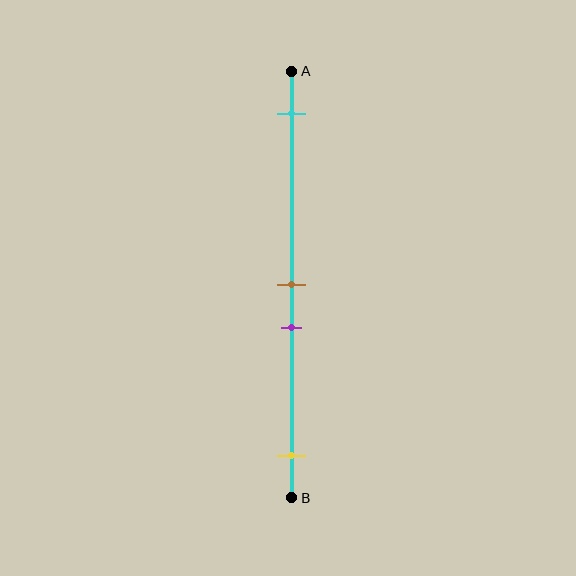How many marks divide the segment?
There are 4 marks dividing the segment.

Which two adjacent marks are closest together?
The brown and purple marks are the closest adjacent pair.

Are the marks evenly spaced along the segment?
No, the marks are not evenly spaced.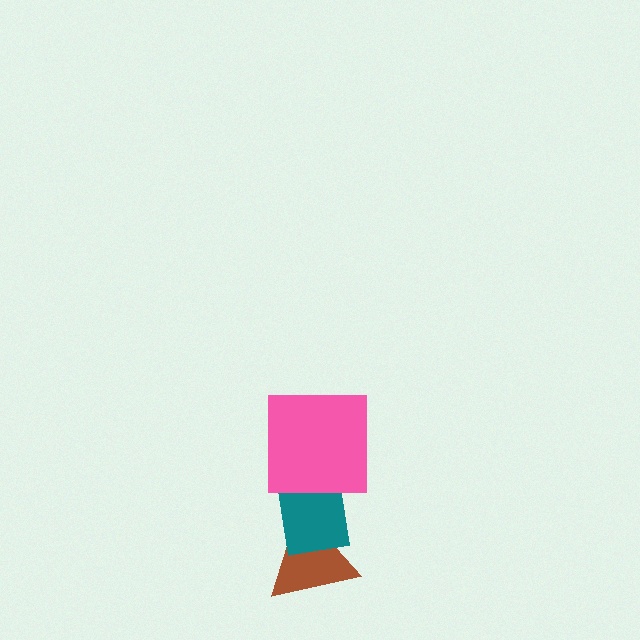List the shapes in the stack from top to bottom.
From top to bottom: the pink square, the teal rectangle, the brown triangle.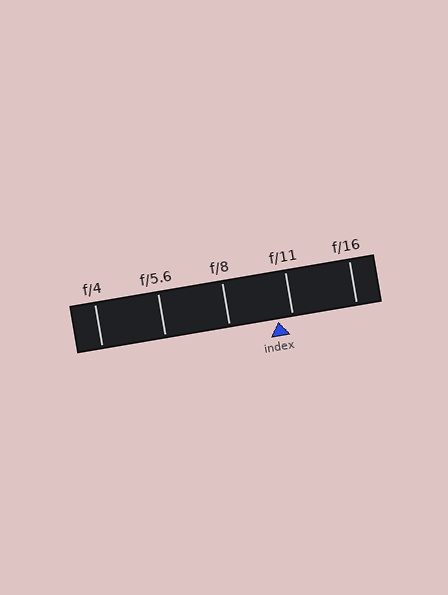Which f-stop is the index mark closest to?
The index mark is closest to f/11.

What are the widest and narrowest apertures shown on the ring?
The widest aperture shown is f/4 and the narrowest is f/16.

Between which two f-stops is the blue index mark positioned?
The index mark is between f/8 and f/11.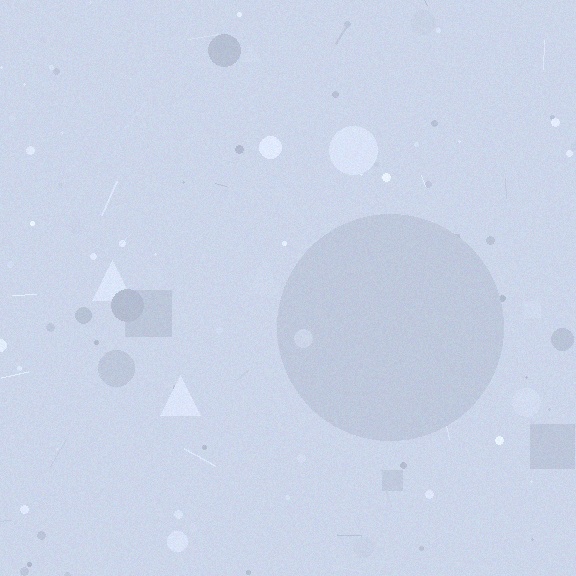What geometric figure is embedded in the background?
A circle is embedded in the background.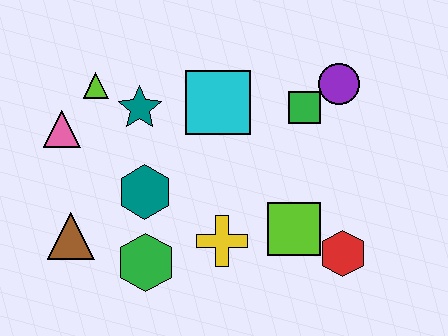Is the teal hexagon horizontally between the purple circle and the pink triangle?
Yes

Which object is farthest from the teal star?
The red hexagon is farthest from the teal star.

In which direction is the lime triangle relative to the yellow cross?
The lime triangle is above the yellow cross.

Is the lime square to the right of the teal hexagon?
Yes